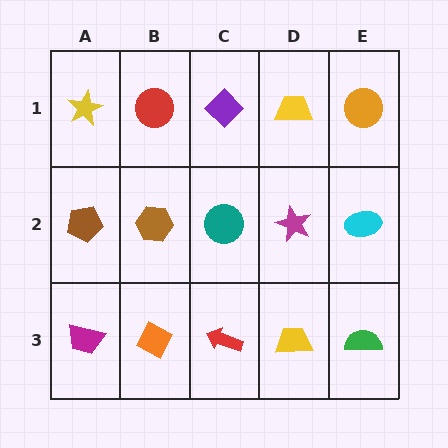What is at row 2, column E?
A cyan ellipse.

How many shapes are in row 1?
5 shapes.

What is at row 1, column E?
An orange circle.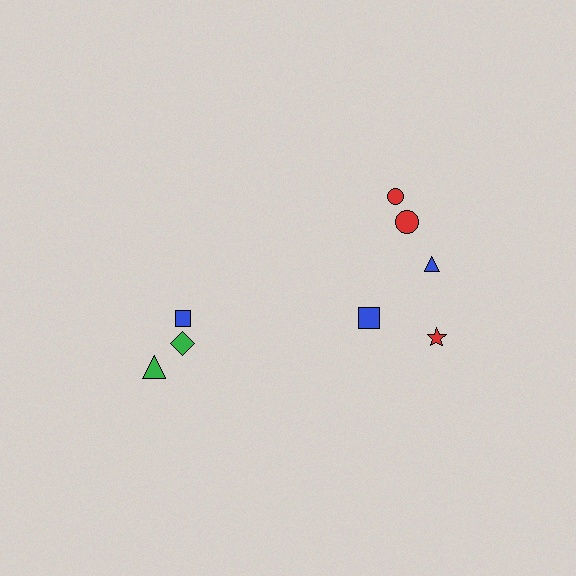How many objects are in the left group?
There are 3 objects.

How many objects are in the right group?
There are 5 objects.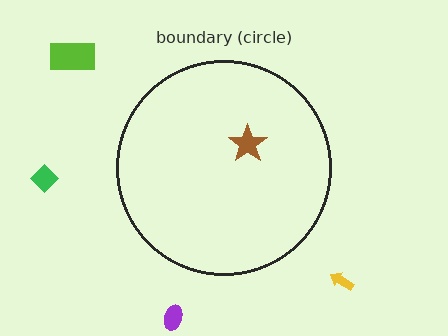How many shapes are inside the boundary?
1 inside, 4 outside.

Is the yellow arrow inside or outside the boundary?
Outside.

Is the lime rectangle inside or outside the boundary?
Outside.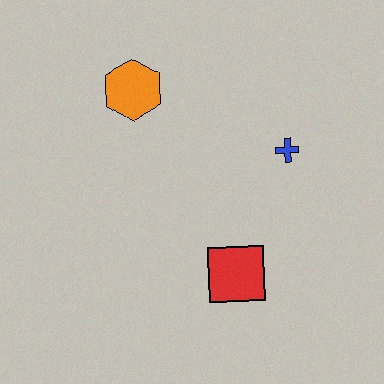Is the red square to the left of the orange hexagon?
No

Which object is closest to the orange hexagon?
The blue cross is closest to the orange hexagon.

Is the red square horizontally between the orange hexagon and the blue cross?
Yes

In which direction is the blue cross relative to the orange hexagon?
The blue cross is to the right of the orange hexagon.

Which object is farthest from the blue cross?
The orange hexagon is farthest from the blue cross.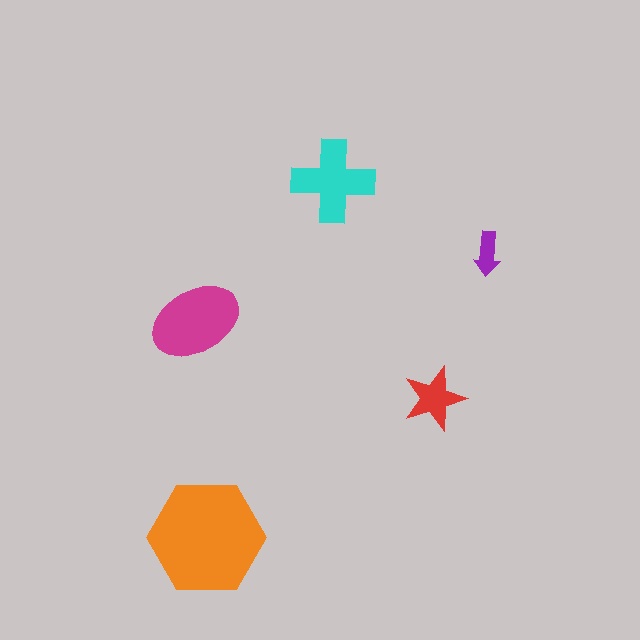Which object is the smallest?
The purple arrow.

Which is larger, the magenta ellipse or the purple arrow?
The magenta ellipse.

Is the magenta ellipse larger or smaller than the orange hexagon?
Smaller.